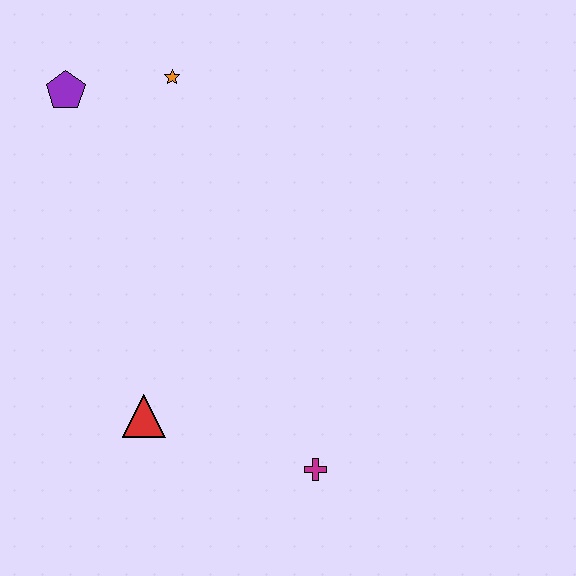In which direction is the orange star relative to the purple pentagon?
The orange star is to the right of the purple pentagon.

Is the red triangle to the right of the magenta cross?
No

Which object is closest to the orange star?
The purple pentagon is closest to the orange star.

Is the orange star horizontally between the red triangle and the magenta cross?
Yes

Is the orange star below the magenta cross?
No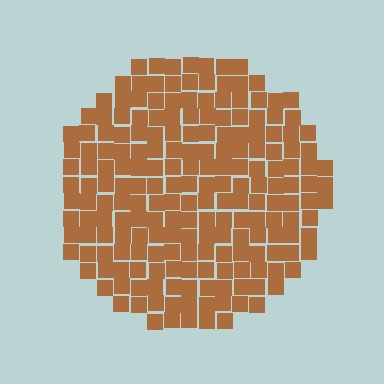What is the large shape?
The large shape is a circle.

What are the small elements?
The small elements are squares.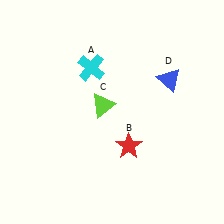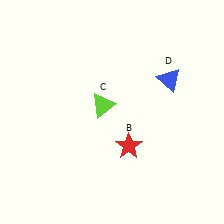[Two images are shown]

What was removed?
The cyan cross (A) was removed in Image 2.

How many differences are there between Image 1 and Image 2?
There is 1 difference between the two images.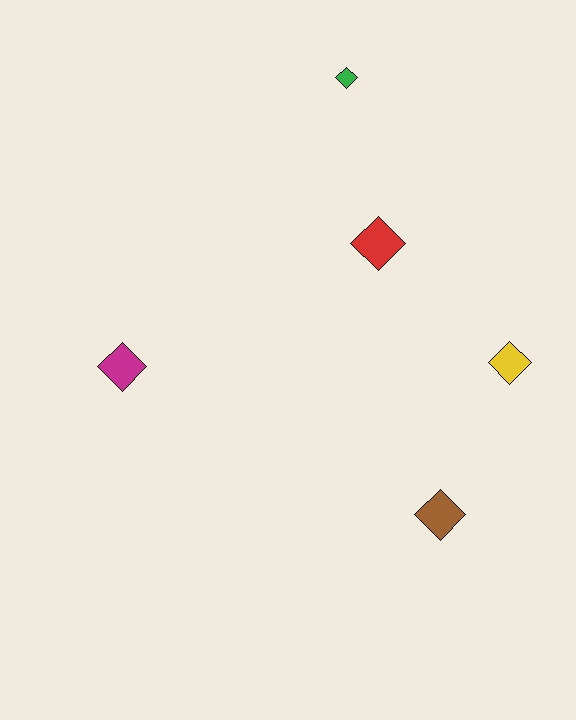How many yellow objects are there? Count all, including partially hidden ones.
There is 1 yellow object.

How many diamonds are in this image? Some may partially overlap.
There are 5 diamonds.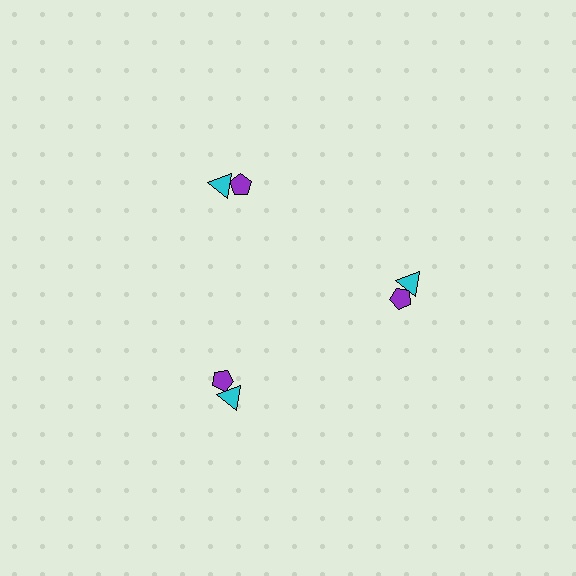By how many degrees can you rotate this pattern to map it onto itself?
The pattern maps onto itself every 120 degrees of rotation.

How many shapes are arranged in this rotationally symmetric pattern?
There are 6 shapes, arranged in 3 groups of 2.